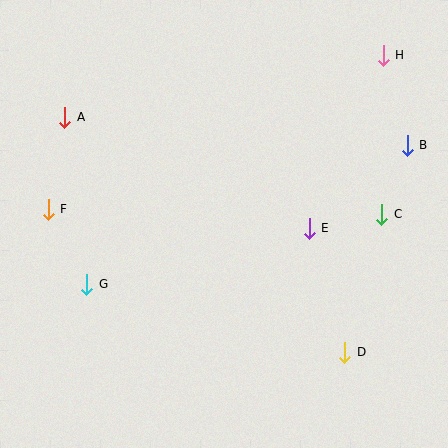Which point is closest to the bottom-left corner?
Point G is closest to the bottom-left corner.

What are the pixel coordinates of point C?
Point C is at (382, 214).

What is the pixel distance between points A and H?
The distance between A and H is 325 pixels.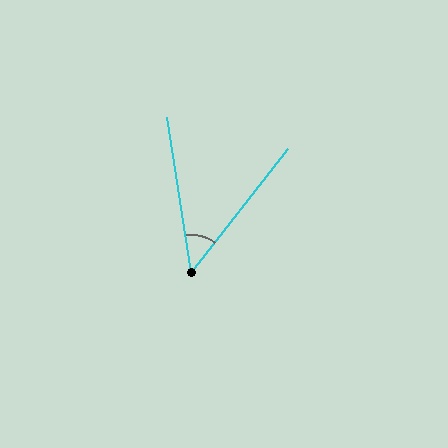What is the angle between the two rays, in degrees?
Approximately 47 degrees.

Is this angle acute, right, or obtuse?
It is acute.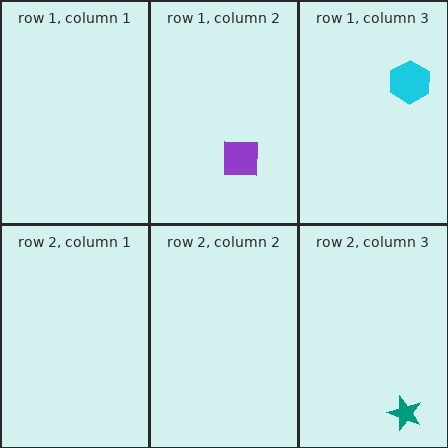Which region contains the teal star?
The row 2, column 3 region.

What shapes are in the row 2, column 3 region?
The teal star.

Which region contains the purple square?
The row 1, column 2 region.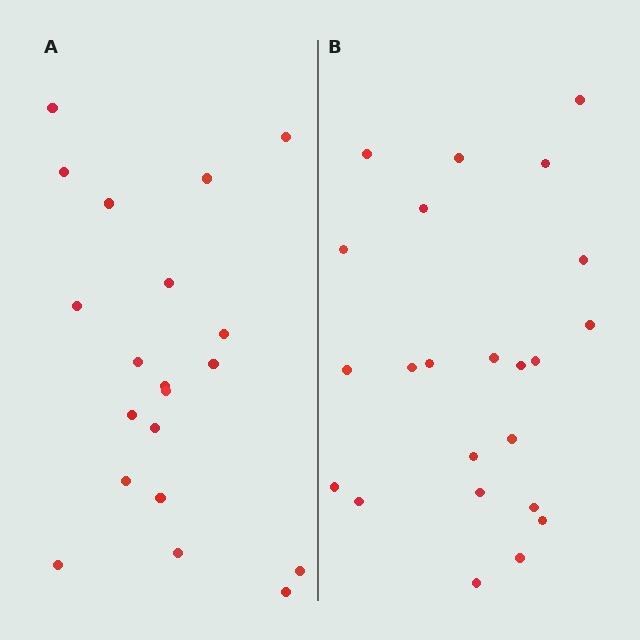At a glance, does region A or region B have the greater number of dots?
Region B (the right region) has more dots.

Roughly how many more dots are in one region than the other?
Region B has just a few more — roughly 2 or 3 more dots than region A.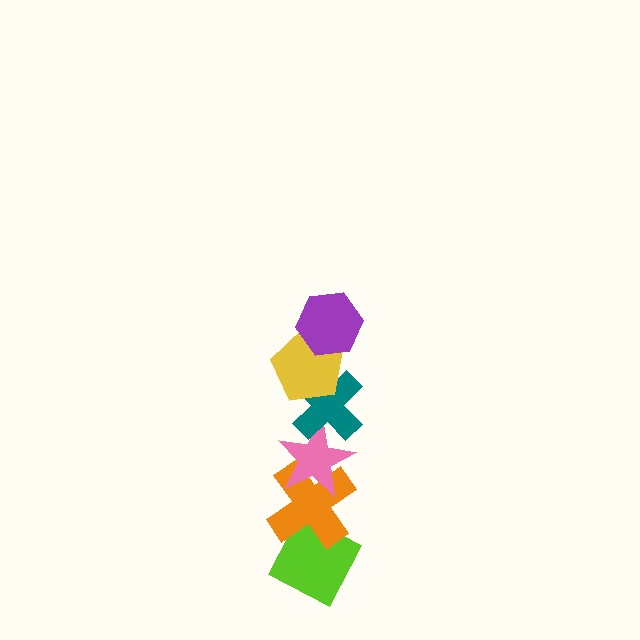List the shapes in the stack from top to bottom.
From top to bottom: the purple hexagon, the yellow pentagon, the teal cross, the pink star, the orange cross, the lime diamond.